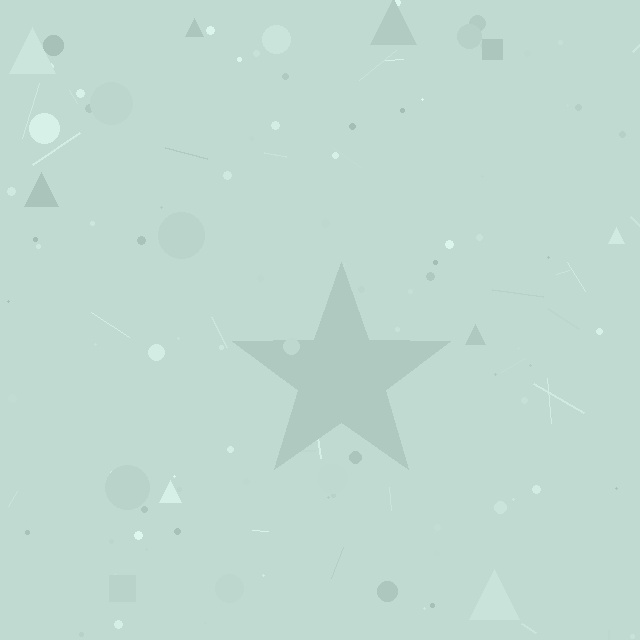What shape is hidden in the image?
A star is hidden in the image.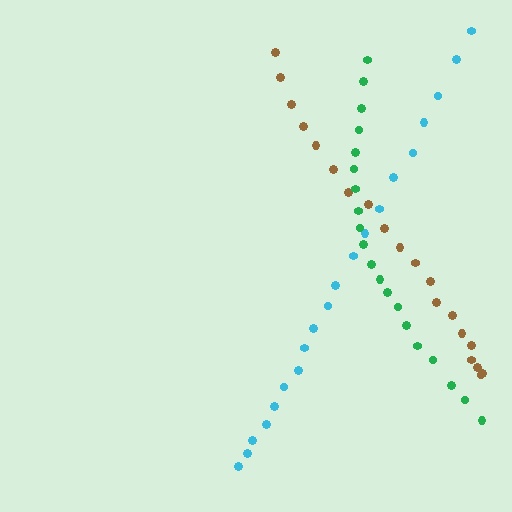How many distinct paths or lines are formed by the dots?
There are 3 distinct paths.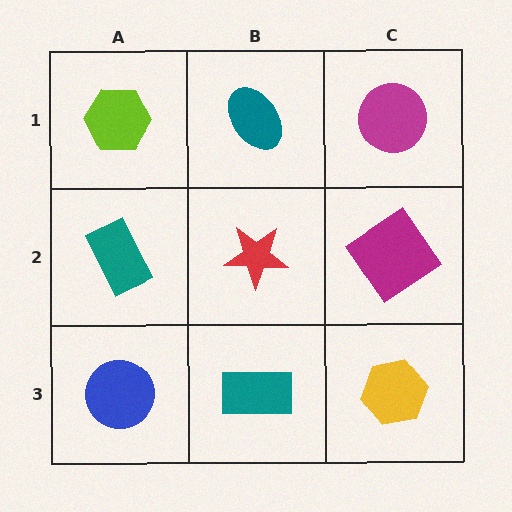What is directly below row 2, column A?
A blue circle.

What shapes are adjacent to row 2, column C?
A magenta circle (row 1, column C), a yellow hexagon (row 3, column C), a red star (row 2, column B).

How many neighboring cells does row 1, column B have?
3.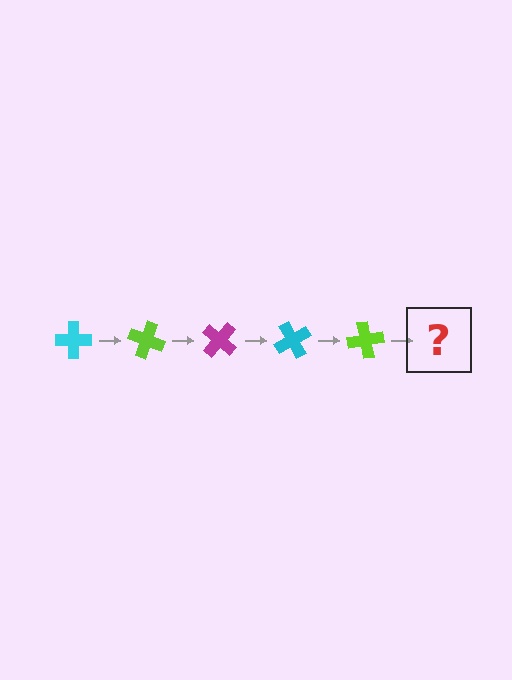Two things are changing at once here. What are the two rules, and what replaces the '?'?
The two rules are that it rotates 20 degrees each step and the color cycles through cyan, lime, and magenta. The '?' should be a magenta cross, rotated 100 degrees from the start.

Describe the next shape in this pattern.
It should be a magenta cross, rotated 100 degrees from the start.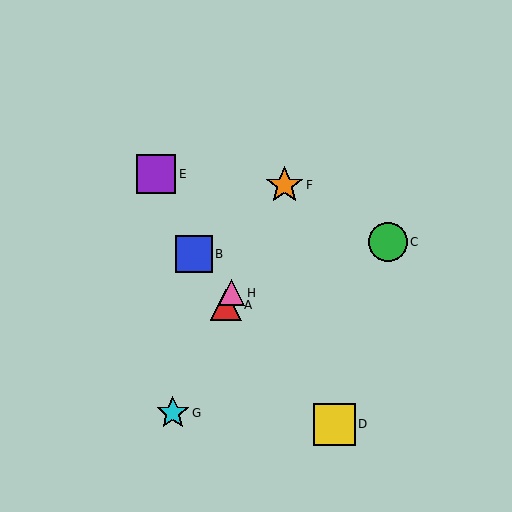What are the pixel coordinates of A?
Object A is at (226, 305).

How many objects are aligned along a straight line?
4 objects (A, F, G, H) are aligned along a straight line.